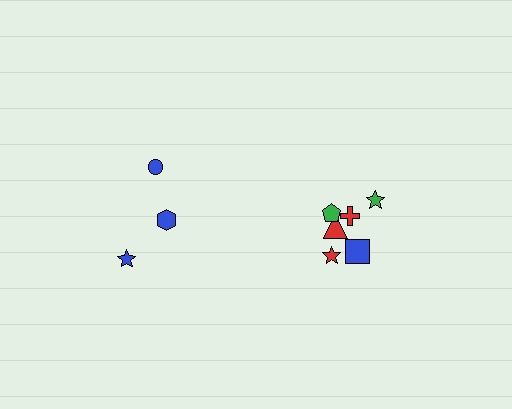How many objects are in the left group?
There are 3 objects.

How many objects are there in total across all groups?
There are 9 objects.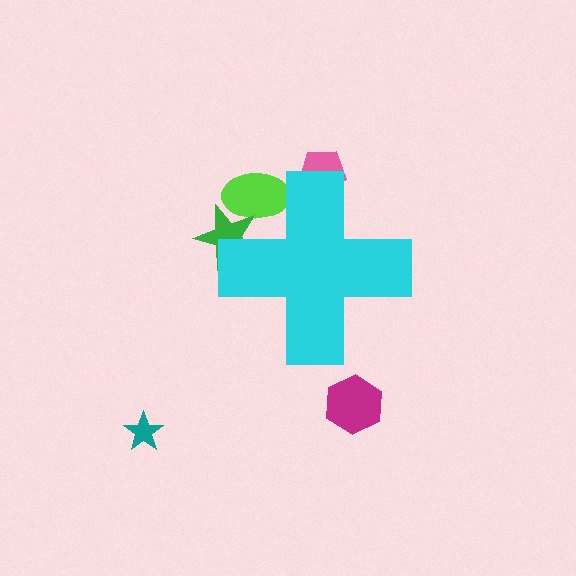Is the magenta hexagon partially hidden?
No, the magenta hexagon is fully visible.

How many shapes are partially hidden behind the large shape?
3 shapes are partially hidden.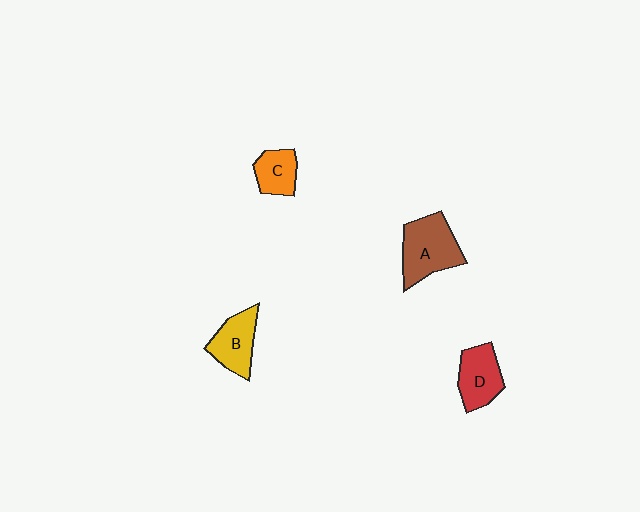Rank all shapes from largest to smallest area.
From largest to smallest: A (brown), D (red), B (yellow), C (orange).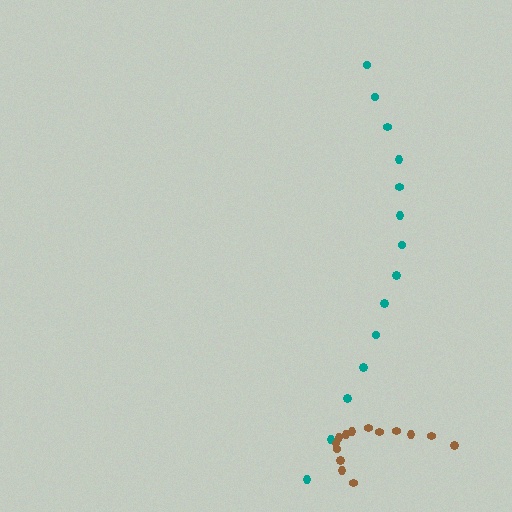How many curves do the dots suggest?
There are 2 distinct paths.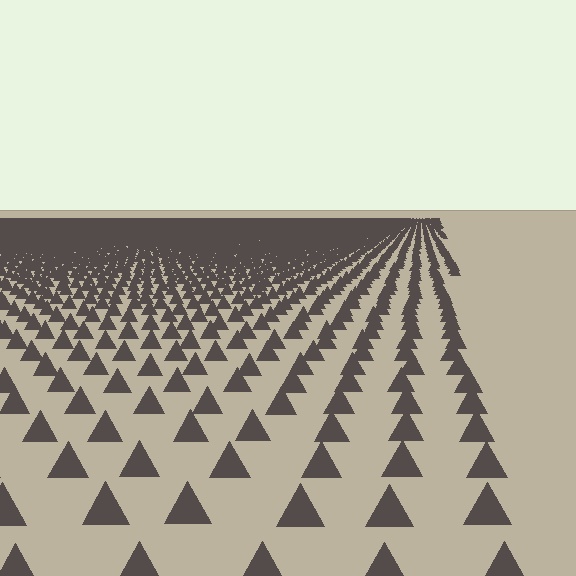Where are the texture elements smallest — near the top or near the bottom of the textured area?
Near the top.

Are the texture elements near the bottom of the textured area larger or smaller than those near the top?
Larger. Near the bottom, elements are closer to the viewer and appear at a bigger on-screen size.